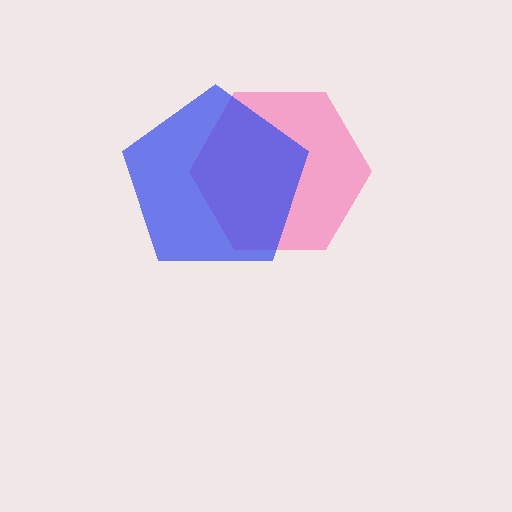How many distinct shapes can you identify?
There are 2 distinct shapes: a pink hexagon, a blue pentagon.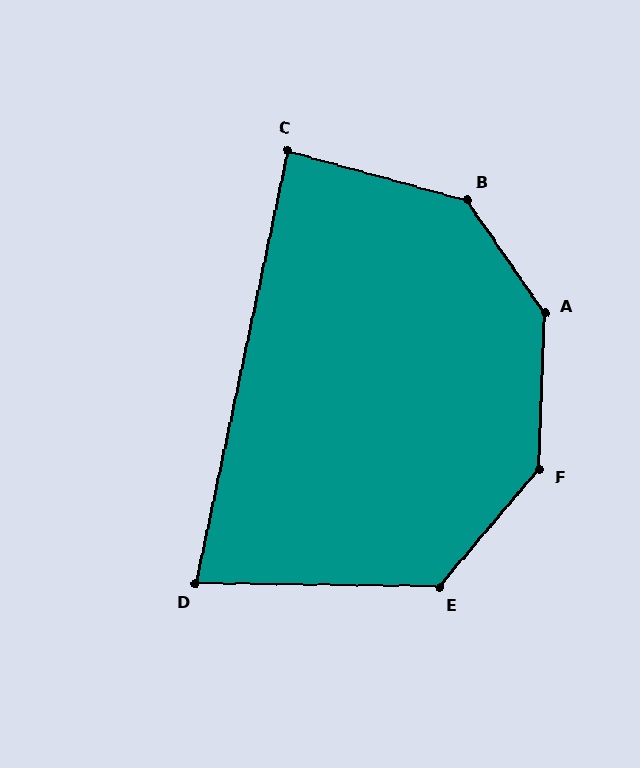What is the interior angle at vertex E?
Approximately 130 degrees (obtuse).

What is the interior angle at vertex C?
Approximately 87 degrees (approximately right).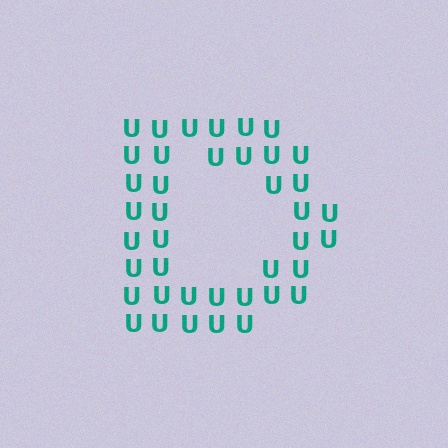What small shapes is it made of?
It is made of small letter U's.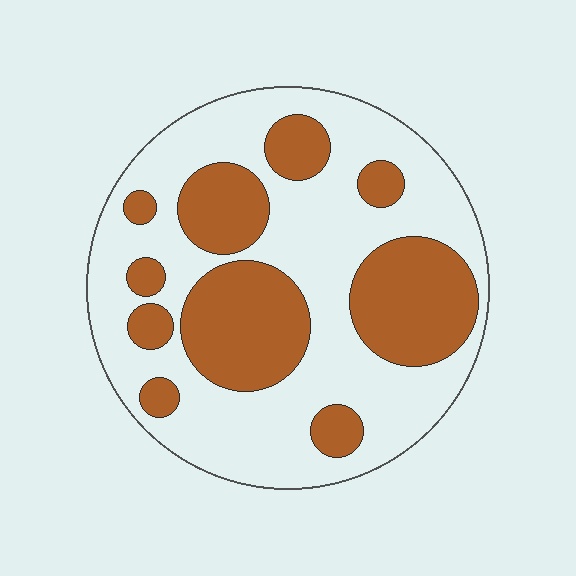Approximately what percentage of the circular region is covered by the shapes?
Approximately 35%.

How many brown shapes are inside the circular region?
10.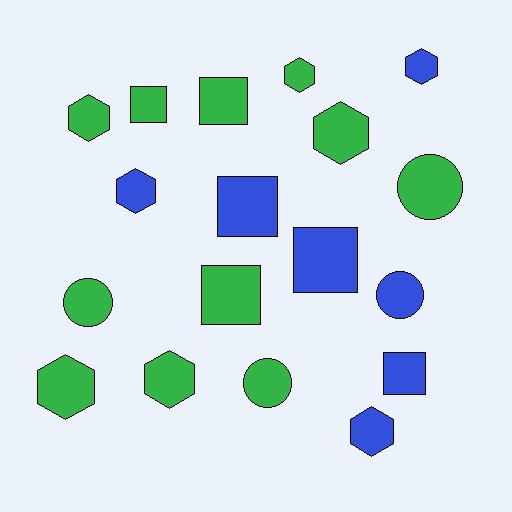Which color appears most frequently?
Green, with 11 objects.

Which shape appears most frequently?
Hexagon, with 8 objects.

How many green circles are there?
There are 3 green circles.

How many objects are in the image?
There are 18 objects.